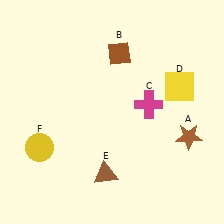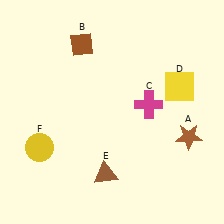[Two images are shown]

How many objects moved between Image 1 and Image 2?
1 object moved between the two images.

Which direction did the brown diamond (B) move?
The brown diamond (B) moved left.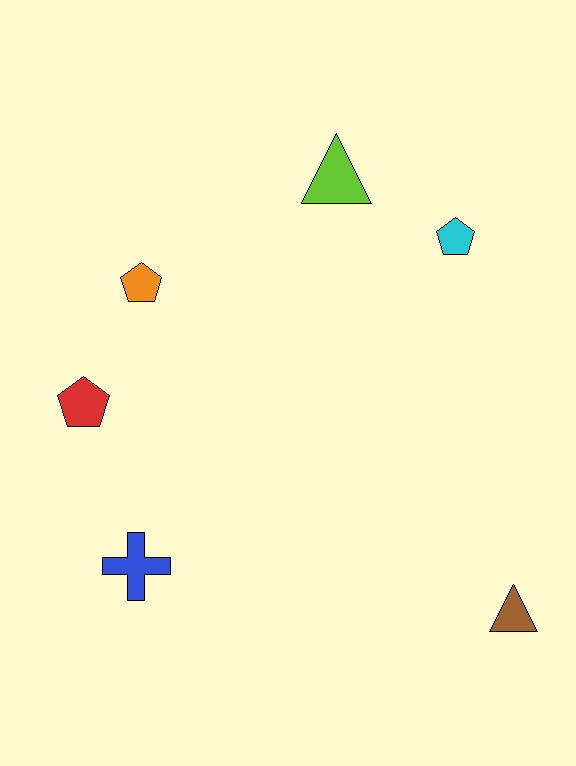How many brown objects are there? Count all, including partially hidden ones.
There is 1 brown object.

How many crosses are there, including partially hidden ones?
There is 1 cross.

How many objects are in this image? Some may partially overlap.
There are 6 objects.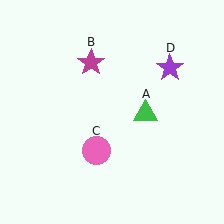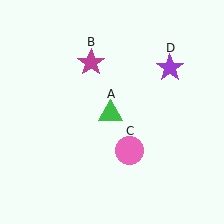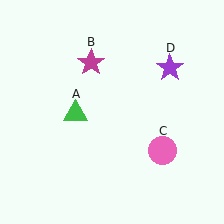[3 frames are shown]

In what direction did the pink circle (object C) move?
The pink circle (object C) moved right.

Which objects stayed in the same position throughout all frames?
Magenta star (object B) and purple star (object D) remained stationary.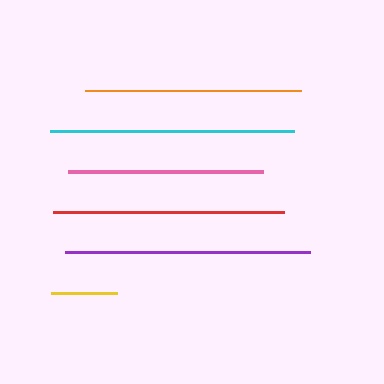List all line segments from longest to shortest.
From longest to shortest: purple, cyan, red, orange, pink, yellow.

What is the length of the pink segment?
The pink segment is approximately 195 pixels long.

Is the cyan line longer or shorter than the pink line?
The cyan line is longer than the pink line.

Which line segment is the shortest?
The yellow line is the shortest at approximately 65 pixels.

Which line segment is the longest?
The purple line is the longest at approximately 246 pixels.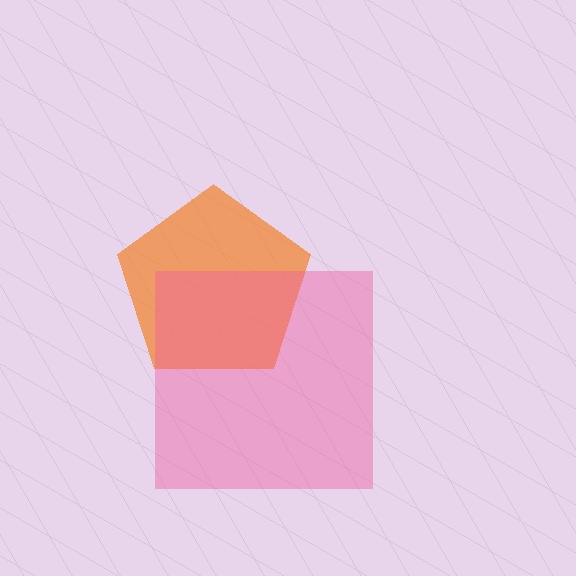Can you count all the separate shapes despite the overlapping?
Yes, there are 2 separate shapes.